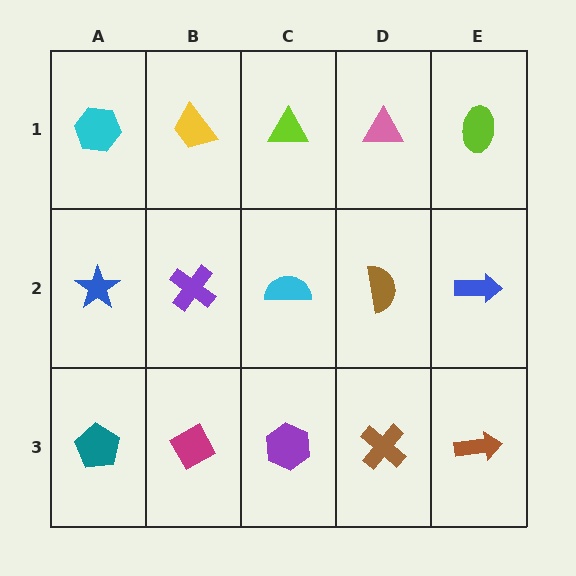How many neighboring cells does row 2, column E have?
3.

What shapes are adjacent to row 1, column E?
A blue arrow (row 2, column E), a pink triangle (row 1, column D).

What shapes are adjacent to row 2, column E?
A lime ellipse (row 1, column E), a brown arrow (row 3, column E), a brown semicircle (row 2, column D).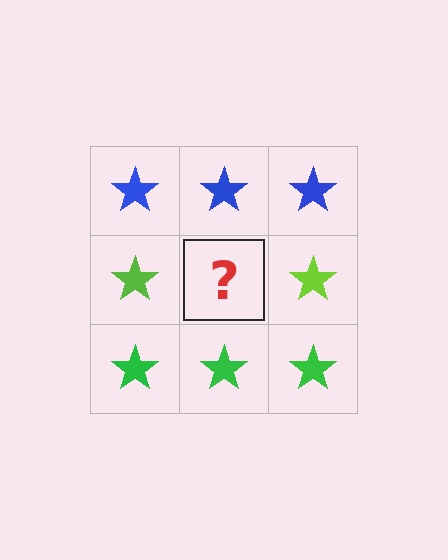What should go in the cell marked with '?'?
The missing cell should contain a lime star.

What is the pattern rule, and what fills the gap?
The rule is that each row has a consistent color. The gap should be filled with a lime star.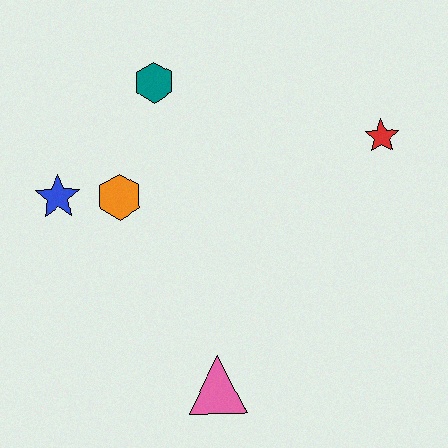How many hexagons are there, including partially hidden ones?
There are 2 hexagons.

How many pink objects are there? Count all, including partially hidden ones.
There is 1 pink object.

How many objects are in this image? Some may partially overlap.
There are 5 objects.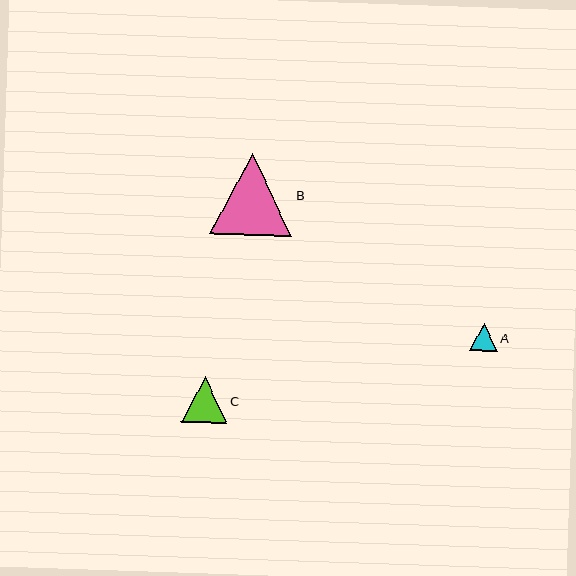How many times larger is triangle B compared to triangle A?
Triangle B is approximately 3.0 times the size of triangle A.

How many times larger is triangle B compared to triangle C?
Triangle B is approximately 1.8 times the size of triangle C.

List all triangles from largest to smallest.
From largest to smallest: B, C, A.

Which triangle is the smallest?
Triangle A is the smallest with a size of approximately 28 pixels.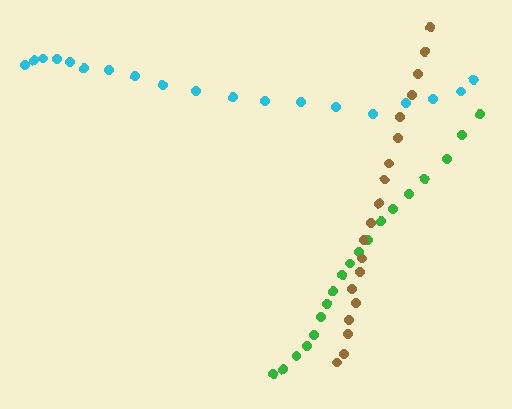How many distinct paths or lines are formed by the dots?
There are 3 distinct paths.